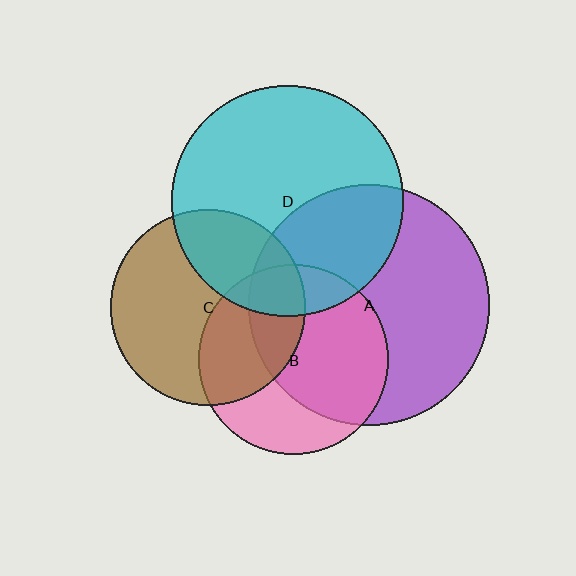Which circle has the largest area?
Circle A (purple).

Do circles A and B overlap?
Yes.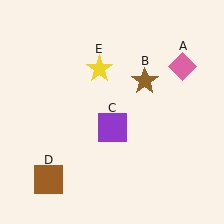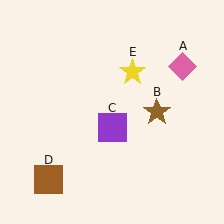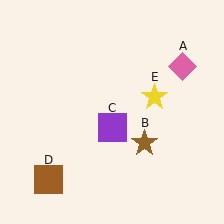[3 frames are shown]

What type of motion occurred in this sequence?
The brown star (object B), yellow star (object E) rotated clockwise around the center of the scene.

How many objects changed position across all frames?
2 objects changed position: brown star (object B), yellow star (object E).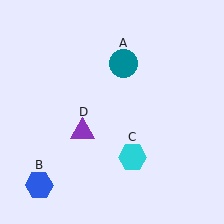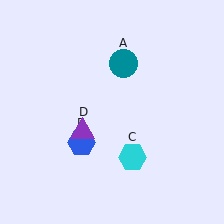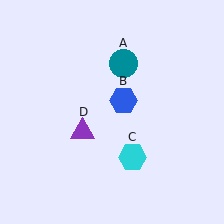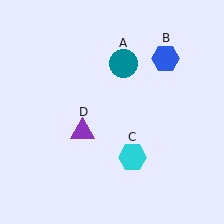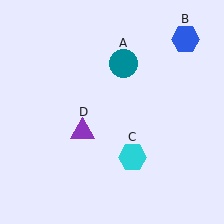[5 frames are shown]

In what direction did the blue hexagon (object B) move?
The blue hexagon (object B) moved up and to the right.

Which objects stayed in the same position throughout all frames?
Teal circle (object A) and cyan hexagon (object C) and purple triangle (object D) remained stationary.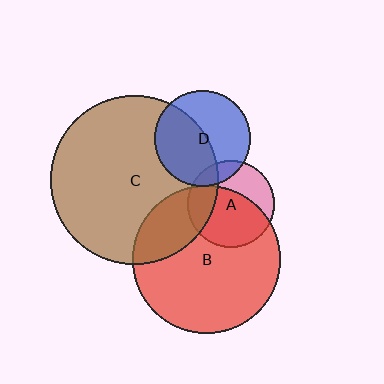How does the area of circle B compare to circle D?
Approximately 2.4 times.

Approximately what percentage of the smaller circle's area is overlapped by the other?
Approximately 65%.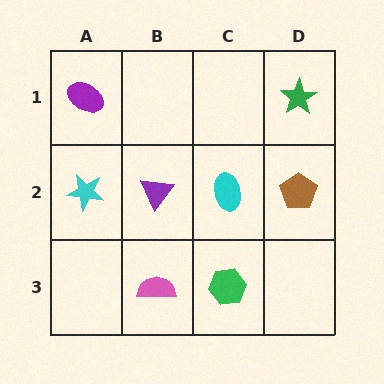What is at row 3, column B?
A pink semicircle.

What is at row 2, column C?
A cyan ellipse.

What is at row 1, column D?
A green star.